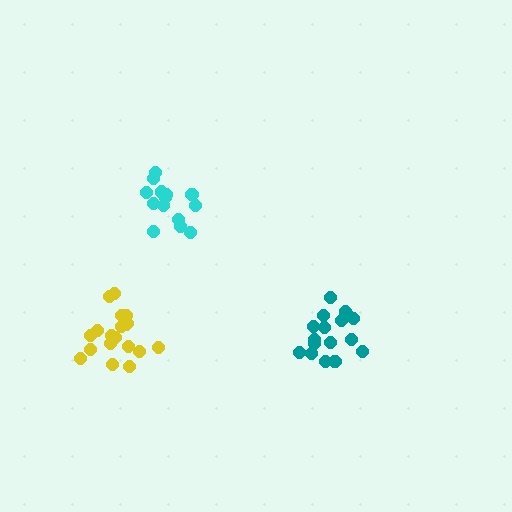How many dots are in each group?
Group 1: 17 dots, Group 2: 14 dots, Group 3: 19 dots (50 total).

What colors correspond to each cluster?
The clusters are colored: teal, cyan, yellow.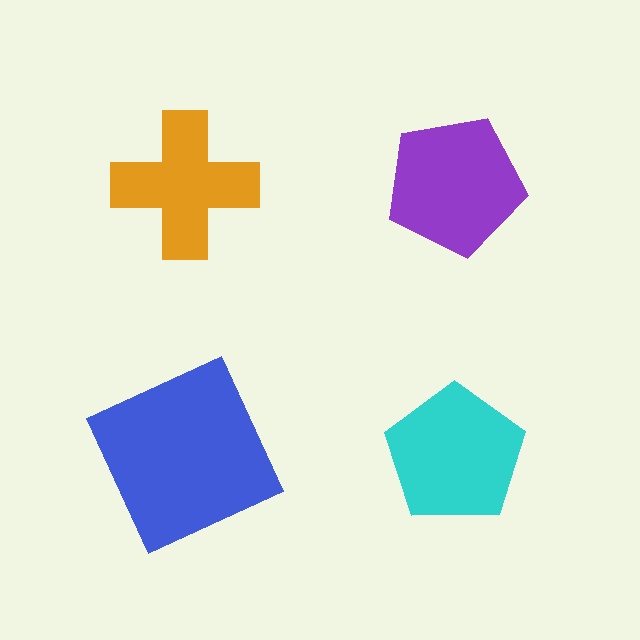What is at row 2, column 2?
A cyan pentagon.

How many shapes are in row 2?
2 shapes.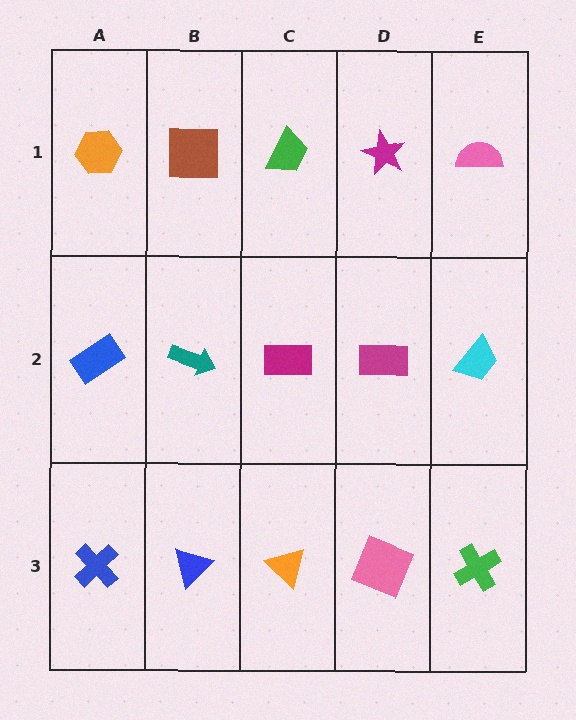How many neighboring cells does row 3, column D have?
3.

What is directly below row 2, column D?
A pink square.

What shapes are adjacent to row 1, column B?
A teal arrow (row 2, column B), an orange hexagon (row 1, column A), a green trapezoid (row 1, column C).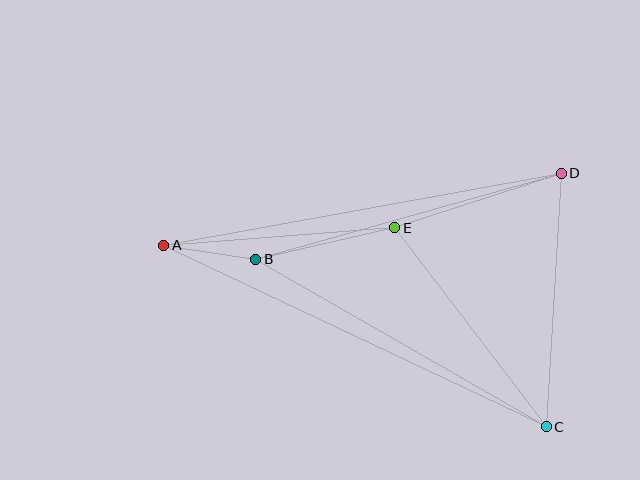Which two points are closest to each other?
Points A and B are closest to each other.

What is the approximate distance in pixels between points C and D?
The distance between C and D is approximately 254 pixels.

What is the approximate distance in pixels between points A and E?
The distance between A and E is approximately 232 pixels.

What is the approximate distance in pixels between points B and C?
The distance between B and C is approximately 335 pixels.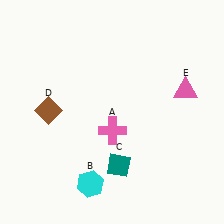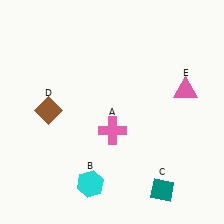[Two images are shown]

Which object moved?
The teal diamond (C) moved right.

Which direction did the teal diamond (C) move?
The teal diamond (C) moved right.